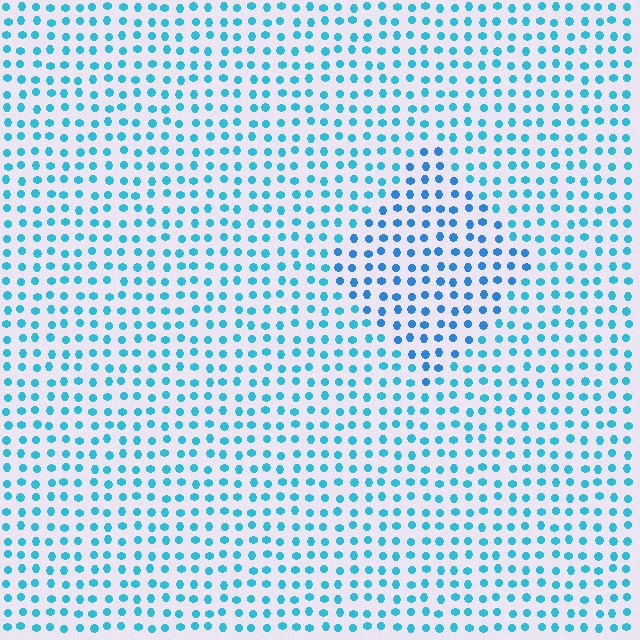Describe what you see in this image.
The image is filled with small cyan elements in a uniform arrangement. A diamond-shaped region is visible where the elements are tinted to a slightly different hue, forming a subtle color boundary.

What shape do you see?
I see a diamond.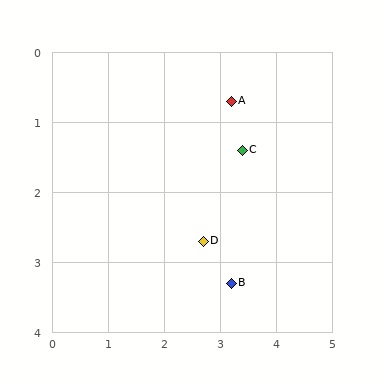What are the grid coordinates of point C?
Point C is at approximately (3.4, 1.4).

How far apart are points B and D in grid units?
Points B and D are about 0.8 grid units apart.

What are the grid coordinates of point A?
Point A is at approximately (3.2, 0.7).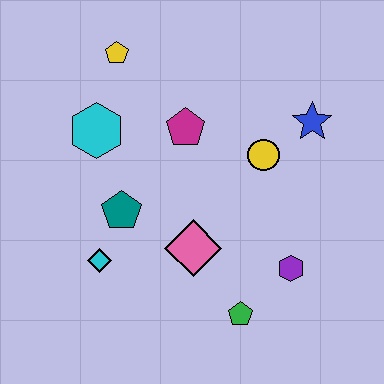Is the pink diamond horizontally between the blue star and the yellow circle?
No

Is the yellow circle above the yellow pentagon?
No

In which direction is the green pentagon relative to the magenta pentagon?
The green pentagon is below the magenta pentagon.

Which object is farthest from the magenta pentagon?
The green pentagon is farthest from the magenta pentagon.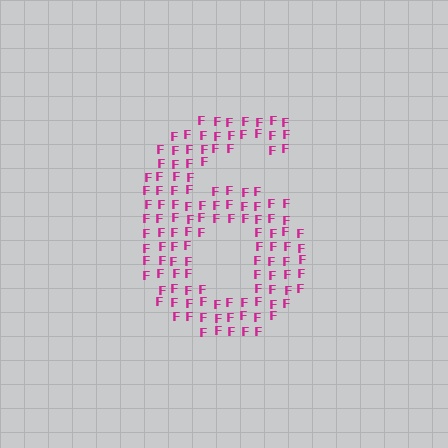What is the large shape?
The large shape is the digit 6.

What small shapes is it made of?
It is made of small letter F's.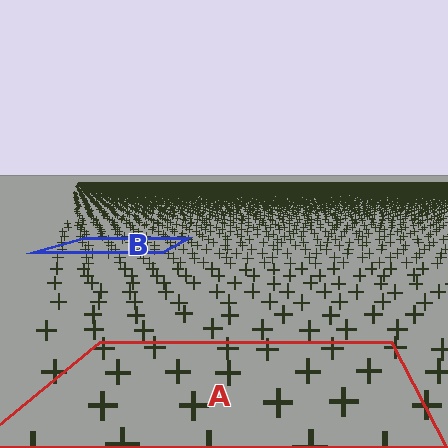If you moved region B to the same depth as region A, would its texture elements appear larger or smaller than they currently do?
They would appear larger. At a closer depth, the same texture elements are projected at a bigger on-screen size.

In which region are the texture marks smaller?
The texture marks are smaller in region B, because it is farther away.